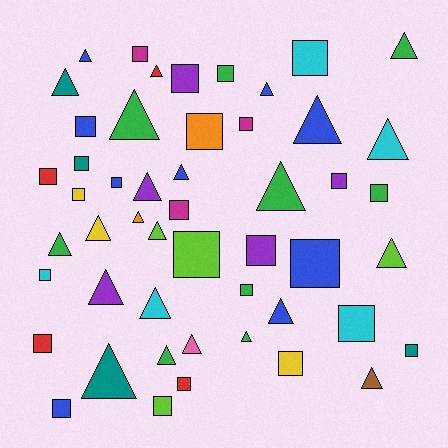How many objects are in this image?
There are 50 objects.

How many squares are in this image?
There are 26 squares.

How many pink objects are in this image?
There is 1 pink object.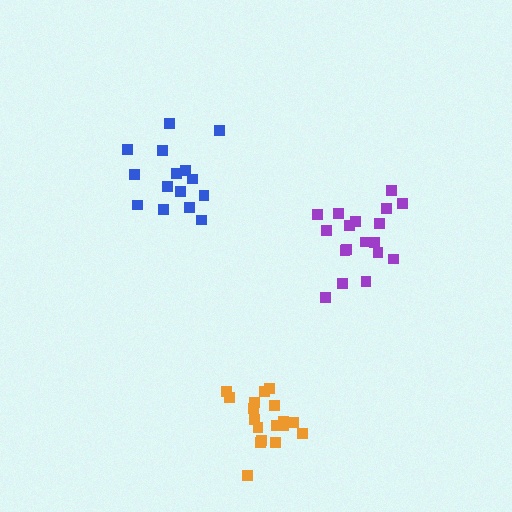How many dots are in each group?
Group 1: 18 dots, Group 2: 15 dots, Group 3: 18 dots (51 total).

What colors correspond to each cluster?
The clusters are colored: purple, blue, orange.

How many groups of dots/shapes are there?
There are 3 groups.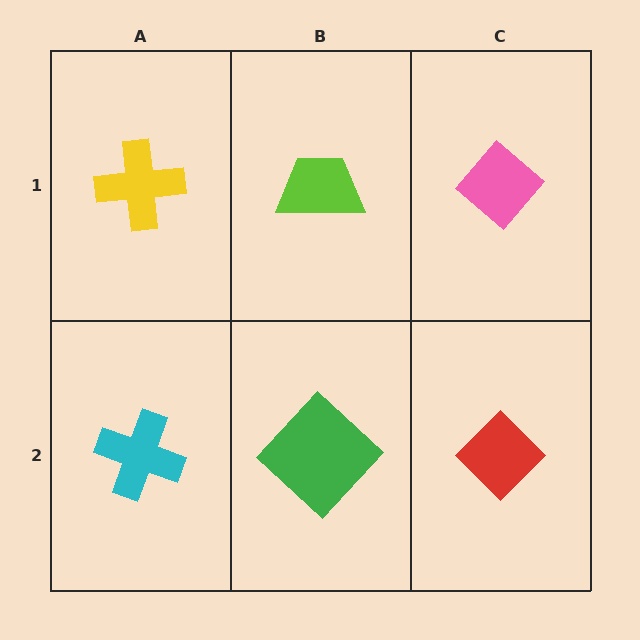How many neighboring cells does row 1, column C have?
2.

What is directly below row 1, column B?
A green diamond.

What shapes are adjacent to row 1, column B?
A green diamond (row 2, column B), a yellow cross (row 1, column A), a pink diamond (row 1, column C).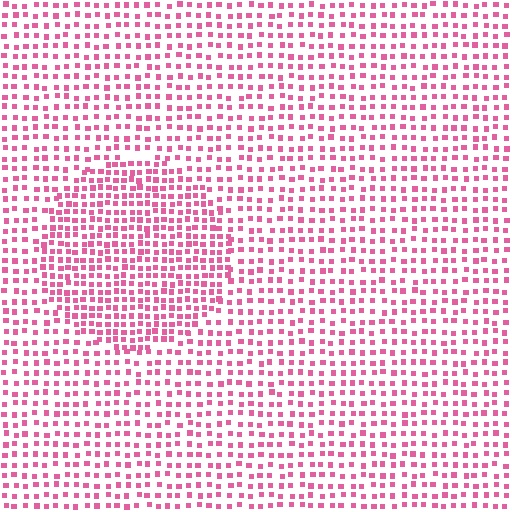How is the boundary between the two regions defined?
The boundary is defined by a change in element density (approximately 1.6x ratio). All elements are the same color, size, and shape.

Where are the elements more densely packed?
The elements are more densely packed inside the circle boundary.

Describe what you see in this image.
The image contains small pink elements arranged at two different densities. A circle-shaped region is visible where the elements are more densely packed than the surrounding area.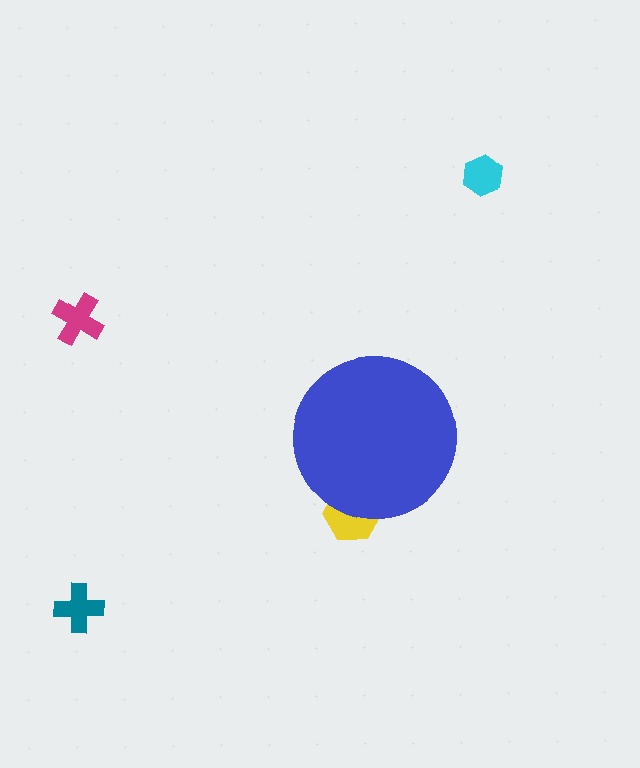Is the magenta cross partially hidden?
No, the magenta cross is fully visible.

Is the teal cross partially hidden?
No, the teal cross is fully visible.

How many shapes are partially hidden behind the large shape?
1 shape is partially hidden.